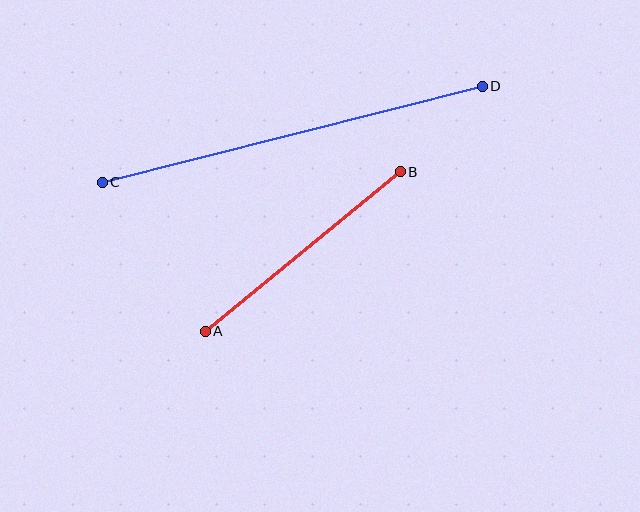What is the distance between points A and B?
The distance is approximately 252 pixels.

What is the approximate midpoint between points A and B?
The midpoint is at approximately (303, 252) pixels.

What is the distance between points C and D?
The distance is approximately 392 pixels.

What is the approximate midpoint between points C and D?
The midpoint is at approximately (292, 134) pixels.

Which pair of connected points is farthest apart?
Points C and D are farthest apart.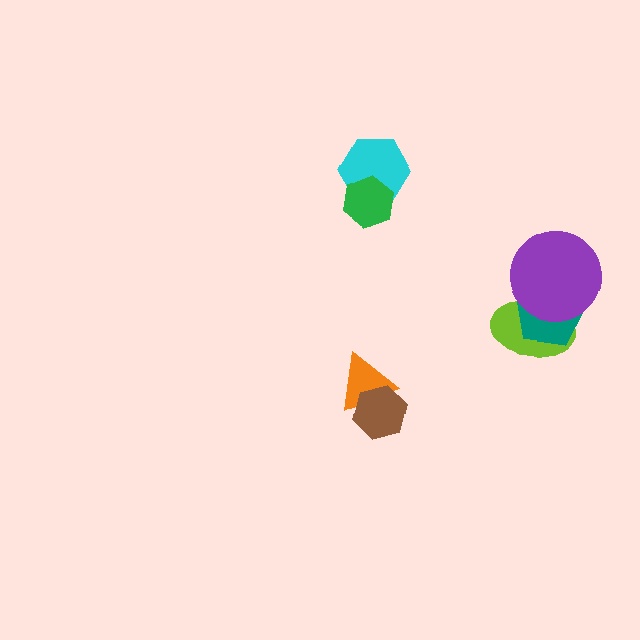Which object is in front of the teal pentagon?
The purple circle is in front of the teal pentagon.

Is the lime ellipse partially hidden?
Yes, it is partially covered by another shape.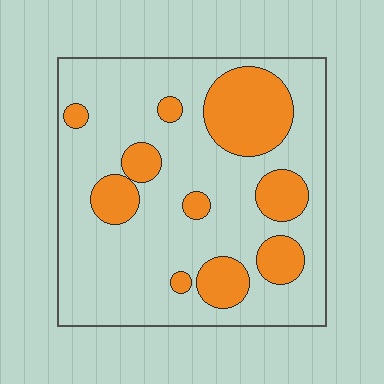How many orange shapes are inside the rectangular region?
10.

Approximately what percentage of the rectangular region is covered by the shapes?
Approximately 25%.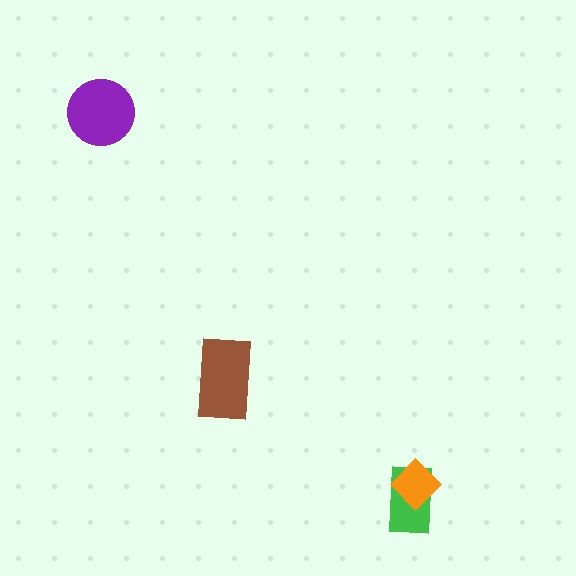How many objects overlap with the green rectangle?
1 object overlaps with the green rectangle.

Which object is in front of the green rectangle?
The orange diamond is in front of the green rectangle.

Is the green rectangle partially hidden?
Yes, it is partially covered by another shape.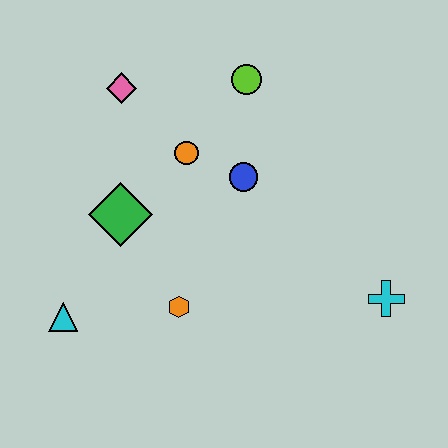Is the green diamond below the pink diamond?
Yes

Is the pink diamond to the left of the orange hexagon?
Yes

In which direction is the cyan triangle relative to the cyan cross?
The cyan triangle is to the left of the cyan cross.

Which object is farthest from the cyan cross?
The pink diamond is farthest from the cyan cross.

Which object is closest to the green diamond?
The orange circle is closest to the green diamond.